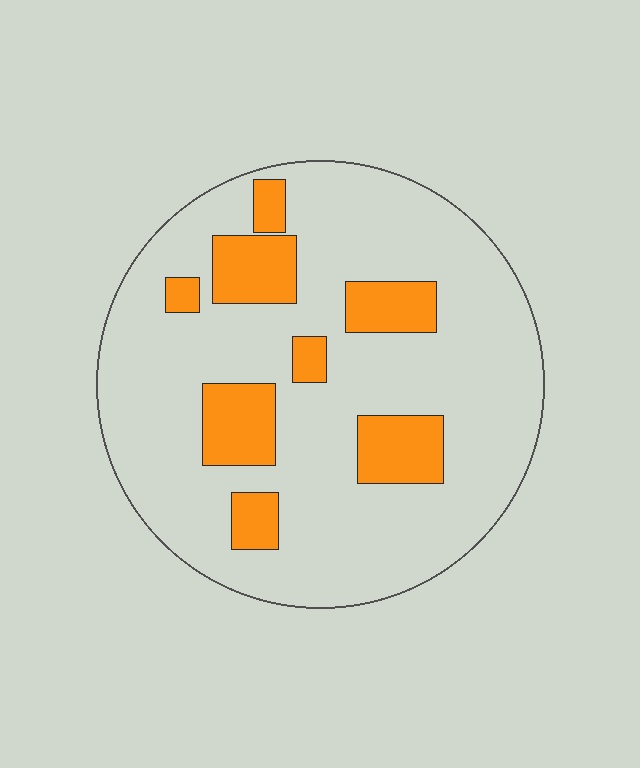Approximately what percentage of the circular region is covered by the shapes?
Approximately 20%.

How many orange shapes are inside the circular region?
8.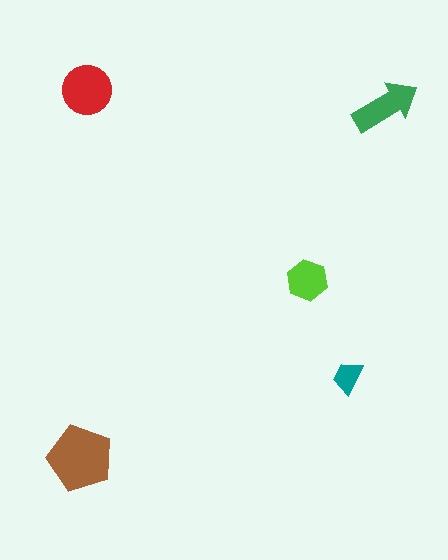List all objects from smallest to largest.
The teal trapezoid, the lime hexagon, the green arrow, the red circle, the brown pentagon.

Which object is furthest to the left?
The brown pentagon is leftmost.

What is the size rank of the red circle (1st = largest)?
2nd.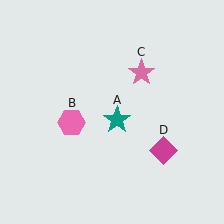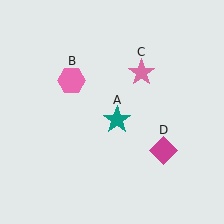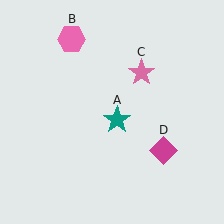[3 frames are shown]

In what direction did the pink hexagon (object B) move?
The pink hexagon (object B) moved up.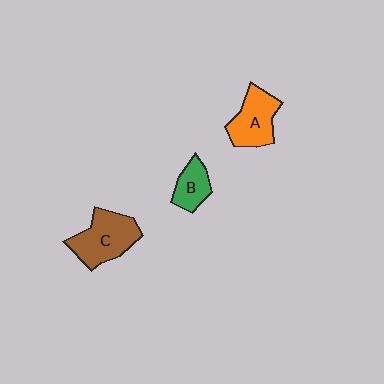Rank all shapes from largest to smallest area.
From largest to smallest: C (brown), A (orange), B (green).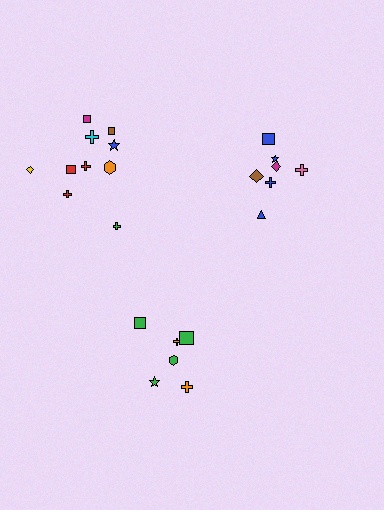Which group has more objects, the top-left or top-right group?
The top-left group.